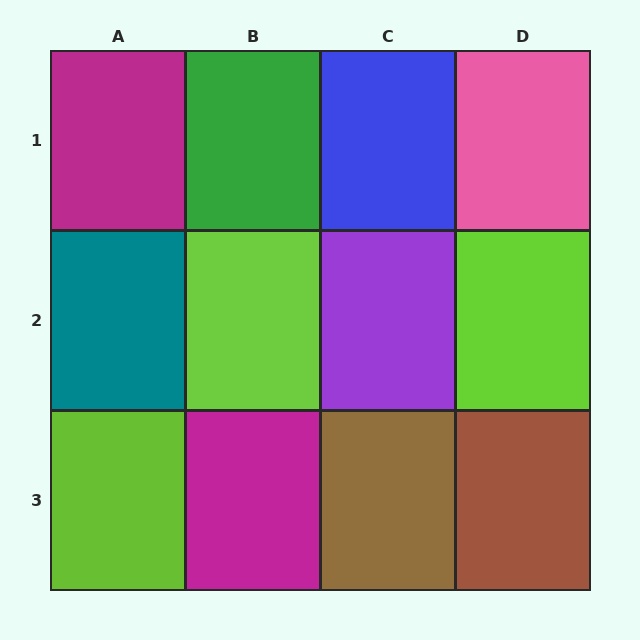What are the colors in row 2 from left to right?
Teal, lime, purple, lime.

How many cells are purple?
1 cell is purple.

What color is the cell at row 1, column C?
Blue.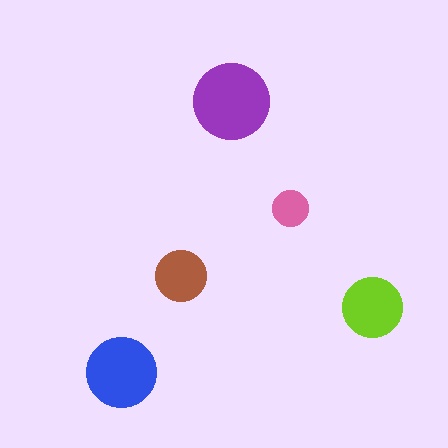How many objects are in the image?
There are 5 objects in the image.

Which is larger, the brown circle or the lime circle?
The lime one.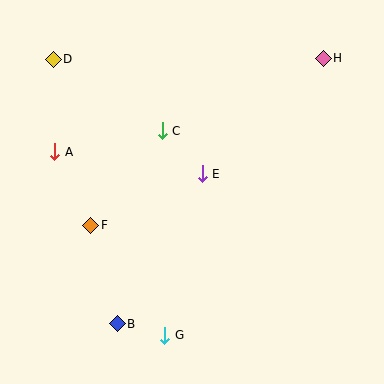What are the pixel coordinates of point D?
Point D is at (53, 59).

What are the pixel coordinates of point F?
Point F is at (91, 225).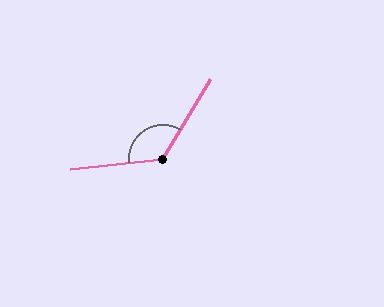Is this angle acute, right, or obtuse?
It is obtuse.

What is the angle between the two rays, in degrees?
Approximately 127 degrees.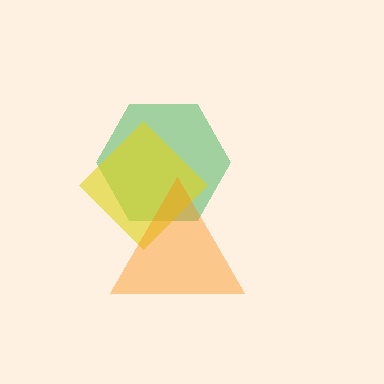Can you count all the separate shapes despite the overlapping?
Yes, there are 3 separate shapes.